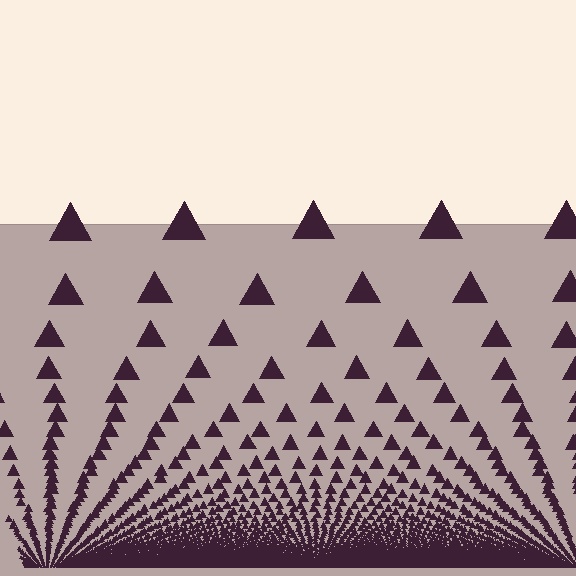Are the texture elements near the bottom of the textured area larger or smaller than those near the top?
Smaller. The gradient is inverted — elements near the bottom are smaller and denser.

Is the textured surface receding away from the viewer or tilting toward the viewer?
The surface appears to tilt toward the viewer. Texture elements get larger and sparser toward the top.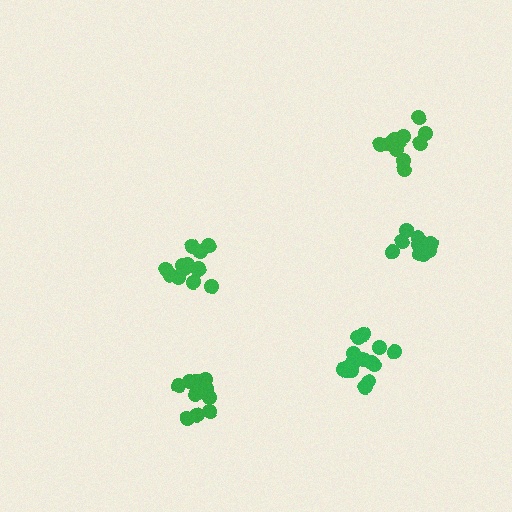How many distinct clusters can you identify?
There are 5 distinct clusters.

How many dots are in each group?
Group 1: 13 dots, Group 2: 14 dots, Group 3: 12 dots, Group 4: 12 dots, Group 5: 13 dots (64 total).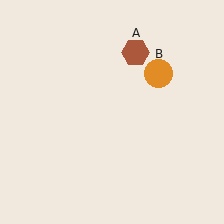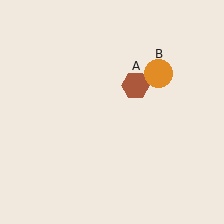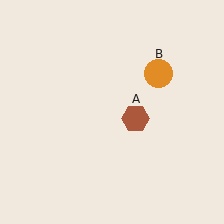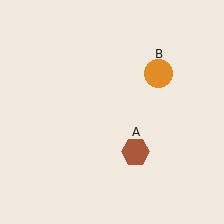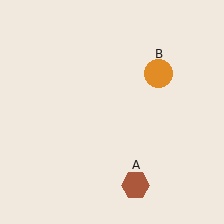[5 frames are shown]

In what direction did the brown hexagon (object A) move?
The brown hexagon (object A) moved down.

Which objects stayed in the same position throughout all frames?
Orange circle (object B) remained stationary.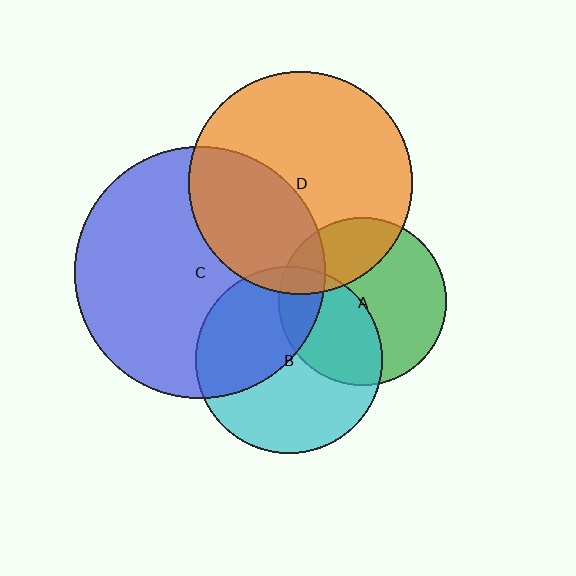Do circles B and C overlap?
Yes.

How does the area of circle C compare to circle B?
Approximately 1.8 times.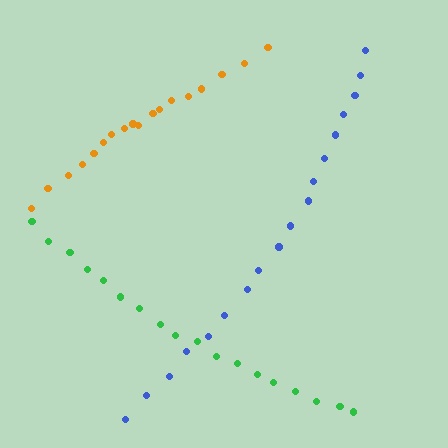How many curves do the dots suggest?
There are 3 distinct paths.